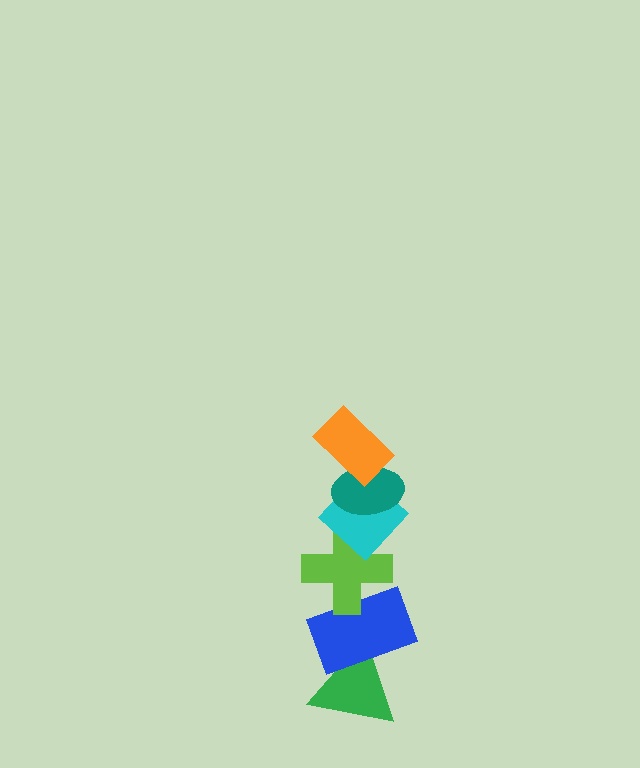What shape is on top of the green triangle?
The blue rectangle is on top of the green triangle.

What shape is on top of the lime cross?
The cyan diamond is on top of the lime cross.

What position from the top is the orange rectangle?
The orange rectangle is 1st from the top.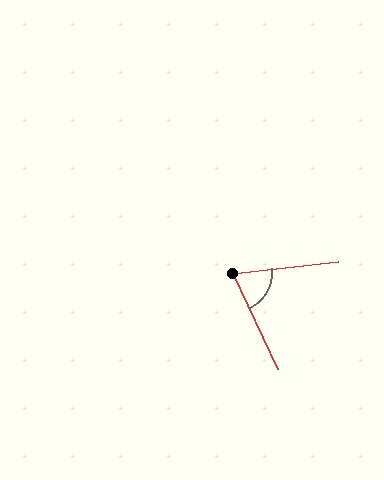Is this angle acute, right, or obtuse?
It is acute.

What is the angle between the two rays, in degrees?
Approximately 72 degrees.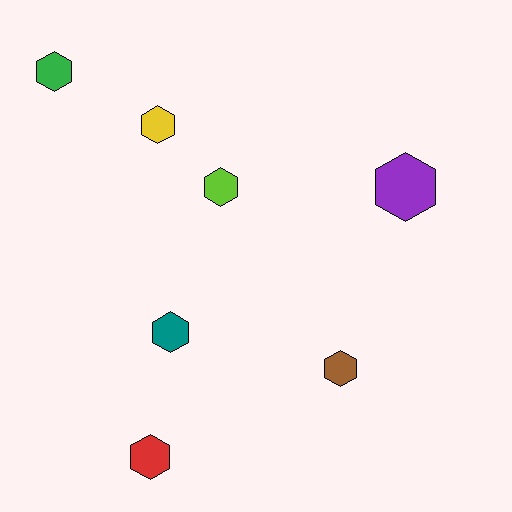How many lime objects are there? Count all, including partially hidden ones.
There is 1 lime object.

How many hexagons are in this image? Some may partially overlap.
There are 7 hexagons.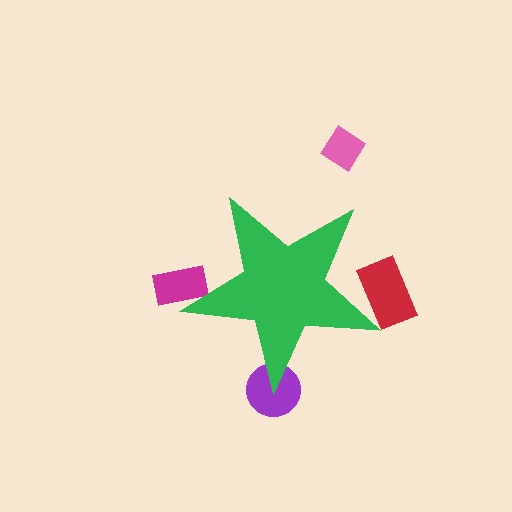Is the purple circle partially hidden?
Yes, the purple circle is partially hidden behind the green star.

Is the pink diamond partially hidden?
No, the pink diamond is fully visible.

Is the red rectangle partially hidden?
Yes, the red rectangle is partially hidden behind the green star.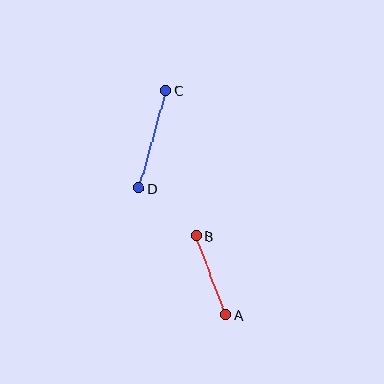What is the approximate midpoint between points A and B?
The midpoint is at approximately (211, 275) pixels.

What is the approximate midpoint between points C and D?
The midpoint is at approximately (152, 139) pixels.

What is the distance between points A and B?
The distance is approximately 85 pixels.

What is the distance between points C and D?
The distance is approximately 101 pixels.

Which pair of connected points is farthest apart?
Points C and D are farthest apart.